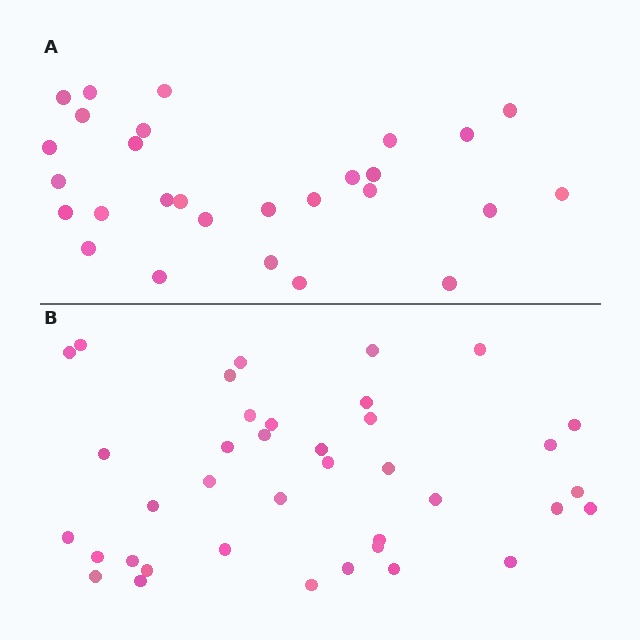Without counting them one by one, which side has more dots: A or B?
Region B (the bottom region) has more dots.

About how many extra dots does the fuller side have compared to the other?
Region B has roughly 10 or so more dots than region A.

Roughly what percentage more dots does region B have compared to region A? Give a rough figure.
About 35% more.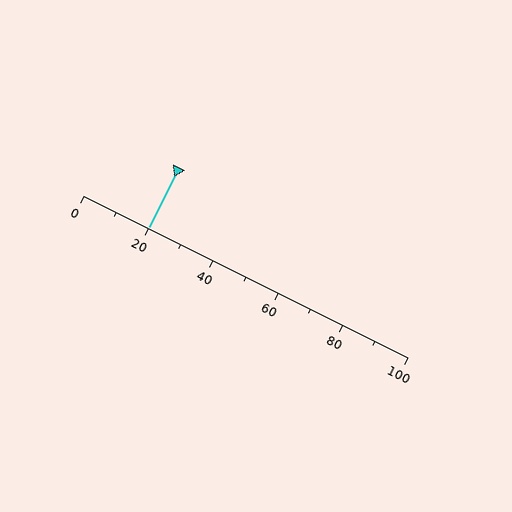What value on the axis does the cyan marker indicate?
The marker indicates approximately 20.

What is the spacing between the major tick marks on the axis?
The major ticks are spaced 20 apart.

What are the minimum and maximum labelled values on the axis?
The axis runs from 0 to 100.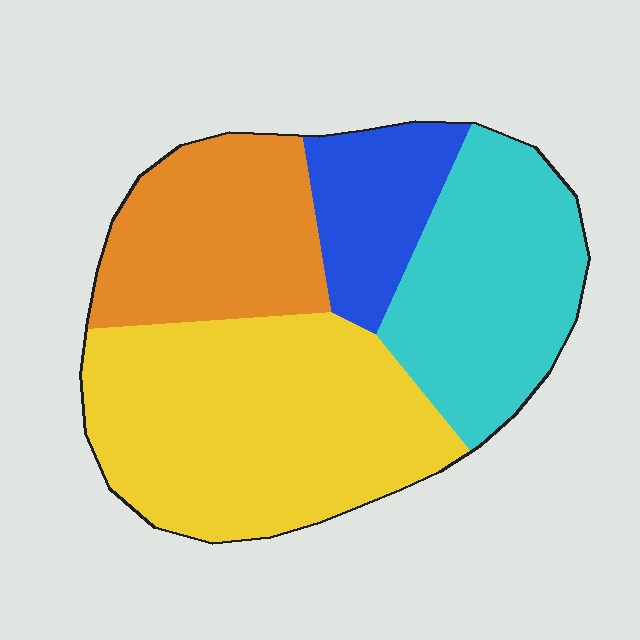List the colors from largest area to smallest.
From largest to smallest: yellow, cyan, orange, blue.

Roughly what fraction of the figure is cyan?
Cyan covers 26% of the figure.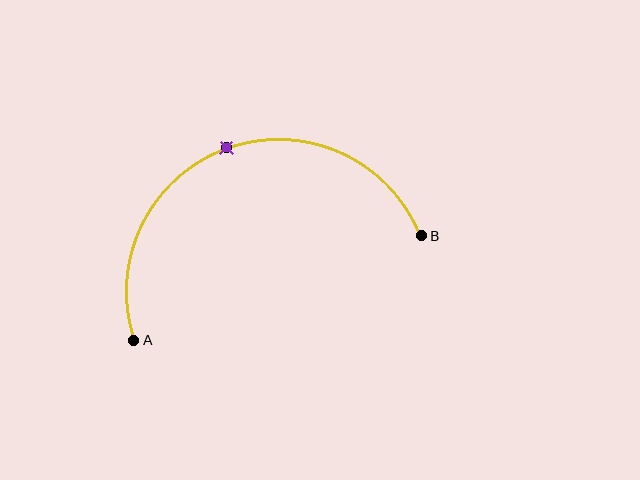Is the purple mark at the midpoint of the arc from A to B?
Yes. The purple mark lies on the arc at equal arc-length from both A and B — it is the arc midpoint.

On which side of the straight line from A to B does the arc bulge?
The arc bulges above the straight line connecting A and B.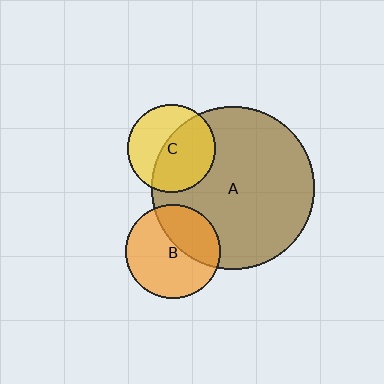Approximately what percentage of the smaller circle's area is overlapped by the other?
Approximately 35%.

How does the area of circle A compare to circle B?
Approximately 3.0 times.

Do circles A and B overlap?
Yes.